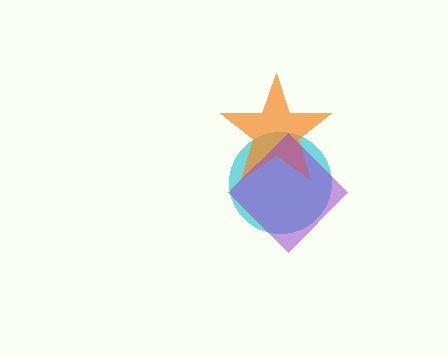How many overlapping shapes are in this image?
There are 3 overlapping shapes in the image.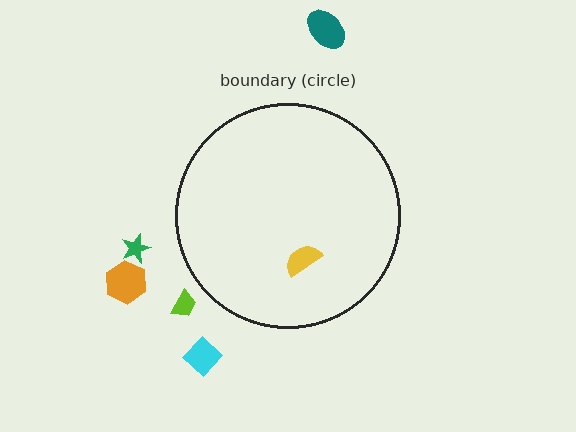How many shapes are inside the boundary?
1 inside, 5 outside.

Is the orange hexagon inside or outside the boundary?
Outside.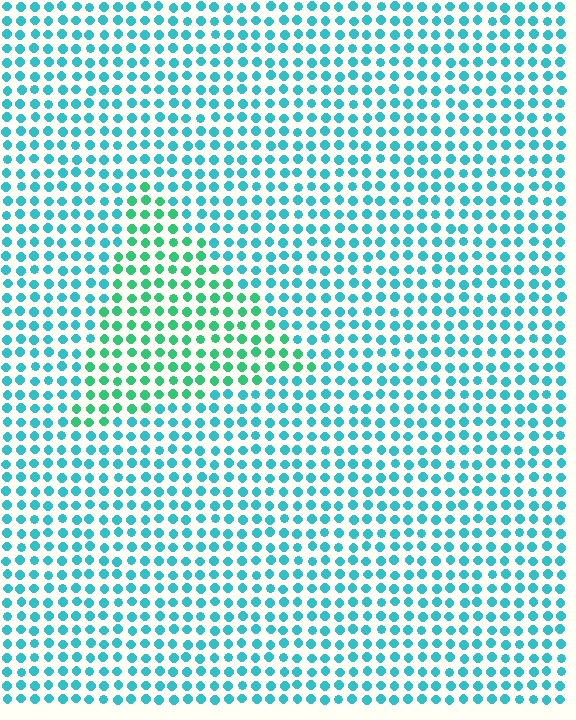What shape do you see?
I see a triangle.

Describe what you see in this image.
The image is filled with small cyan elements in a uniform arrangement. A triangle-shaped region is visible where the elements are tinted to a slightly different hue, forming a subtle color boundary.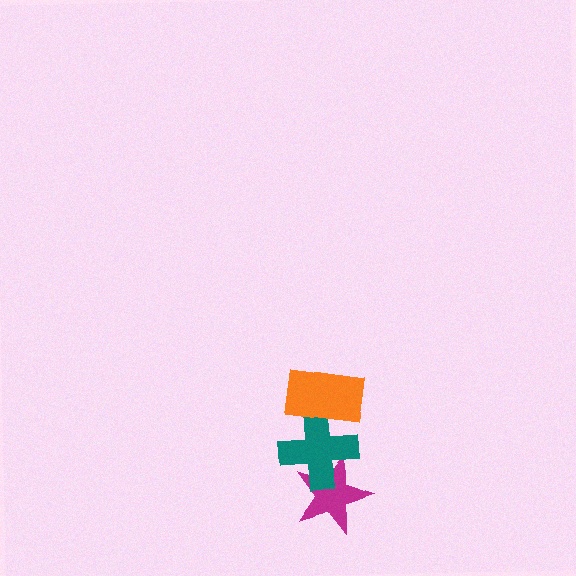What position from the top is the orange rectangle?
The orange rectangle is 1st from the top.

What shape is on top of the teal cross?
The orange rectangle is on top of the teal cross.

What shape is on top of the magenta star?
The teal cross is on top of the magenta star.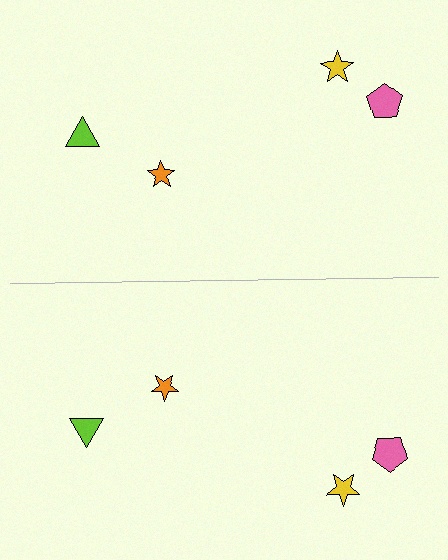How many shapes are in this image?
There are 8 shapes in this image.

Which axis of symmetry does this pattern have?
The pattern has a horizontal axis of symmetry running through the center of the image.